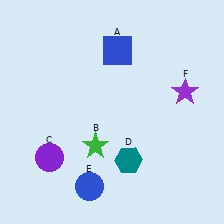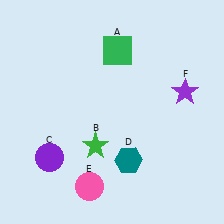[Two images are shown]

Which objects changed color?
A changed from blue to green. E changed from blue to pink.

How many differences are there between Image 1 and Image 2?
There are 2 differences between the two images.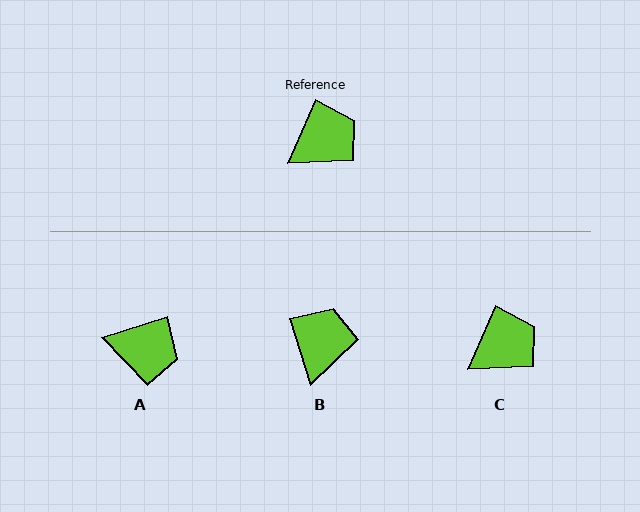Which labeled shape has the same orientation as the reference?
C.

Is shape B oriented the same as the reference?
No, it is off by about 41 degrees.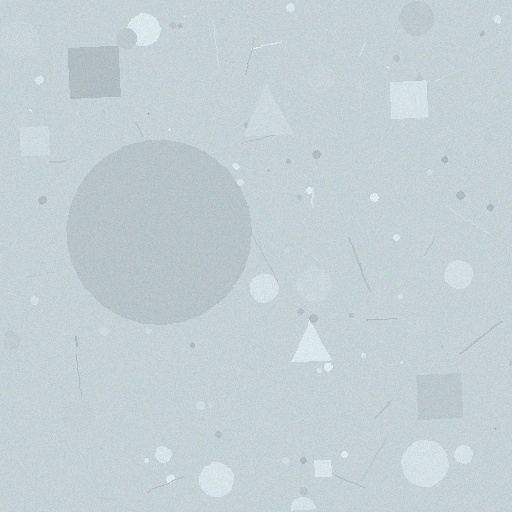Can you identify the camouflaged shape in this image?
The camouflaged shape is a circle.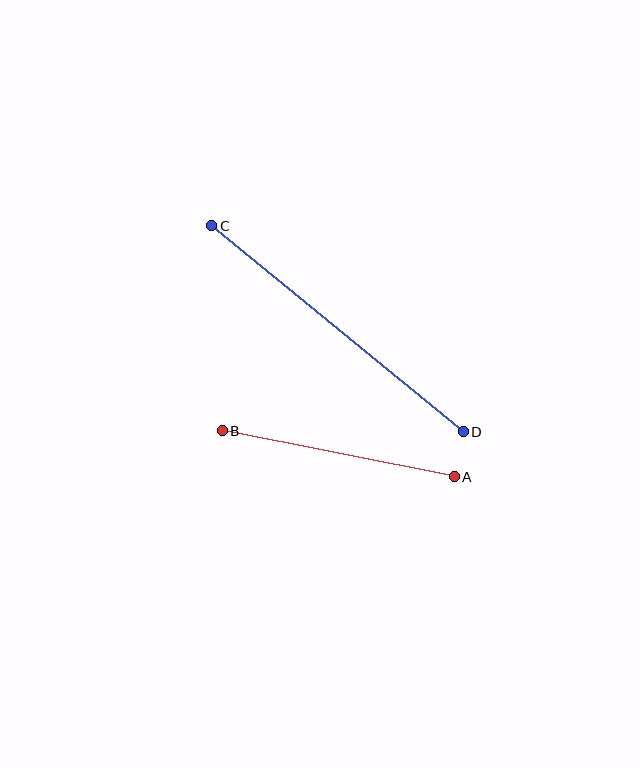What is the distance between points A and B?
The distance is approximately 236 pixels.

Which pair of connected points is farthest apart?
Points C and D are farthest apart.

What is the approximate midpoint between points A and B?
The midpoint is at approximately (338, 454) pixels.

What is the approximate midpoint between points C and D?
The midpoint is at approximately (337, 329) pixels.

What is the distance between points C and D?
The distance is approximately 326 pixels.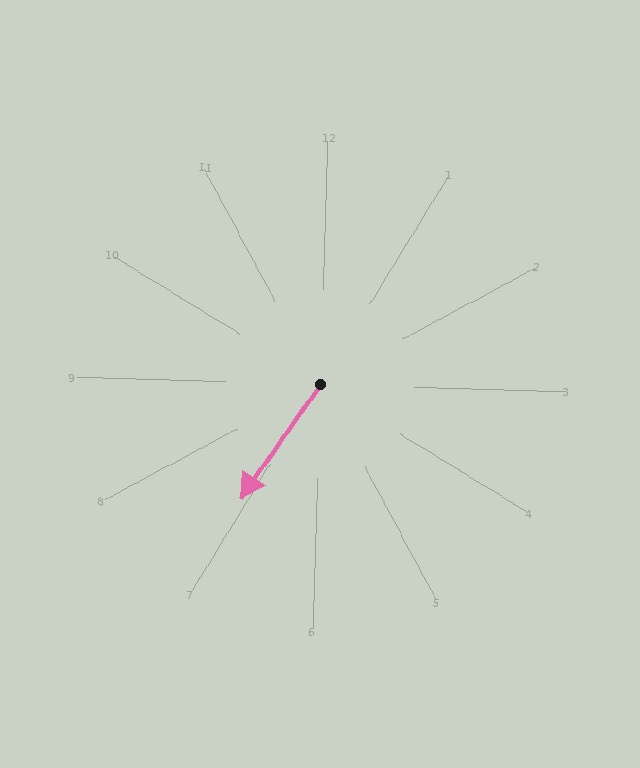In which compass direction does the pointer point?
Southwest.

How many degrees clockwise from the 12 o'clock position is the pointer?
Approximately 213 degrees.